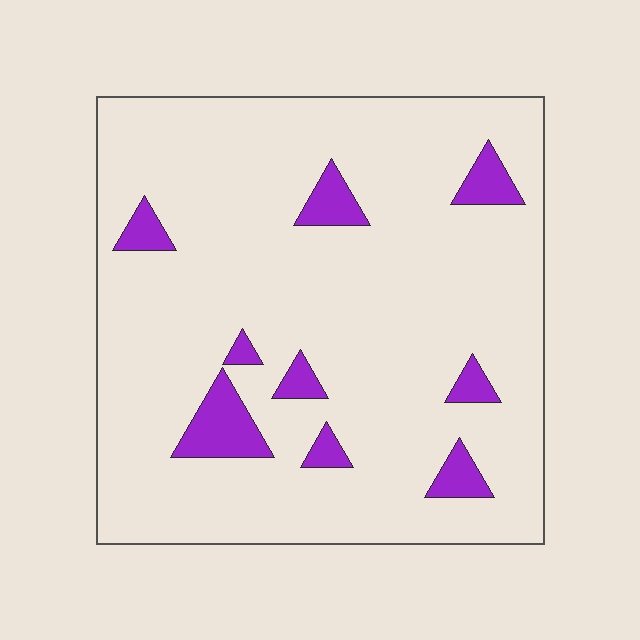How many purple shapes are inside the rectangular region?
9.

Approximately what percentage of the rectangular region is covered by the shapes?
Approximately 10%.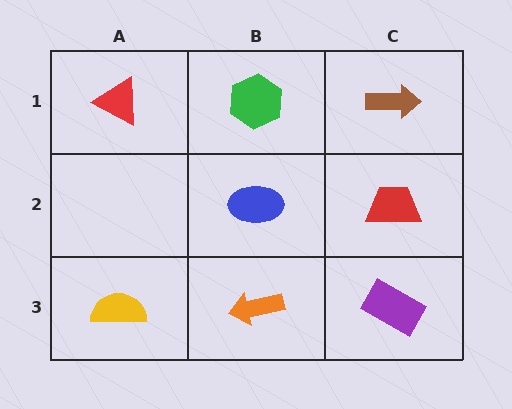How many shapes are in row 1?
3 shapes.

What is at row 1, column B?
A green hexagon.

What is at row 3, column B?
An orange arrow.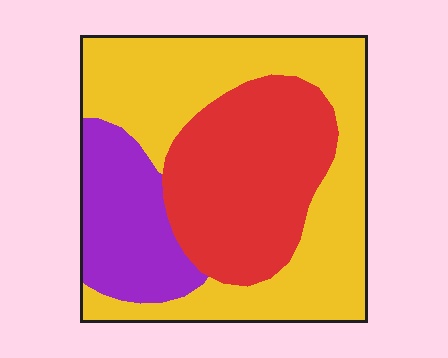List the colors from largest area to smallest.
From largest to smallest: yellow, red, purple.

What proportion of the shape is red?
Red takes up about one third (1/3) of the shape.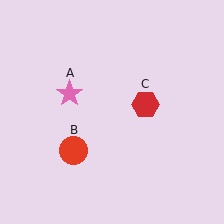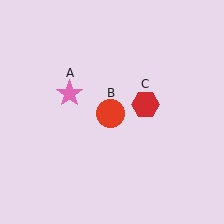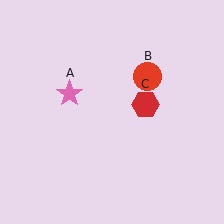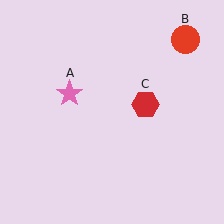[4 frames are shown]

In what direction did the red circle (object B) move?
The red circle (object B) moved up and to the right.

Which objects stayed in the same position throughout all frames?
Pink star (object A) and red hexagon (object C) remained stationary.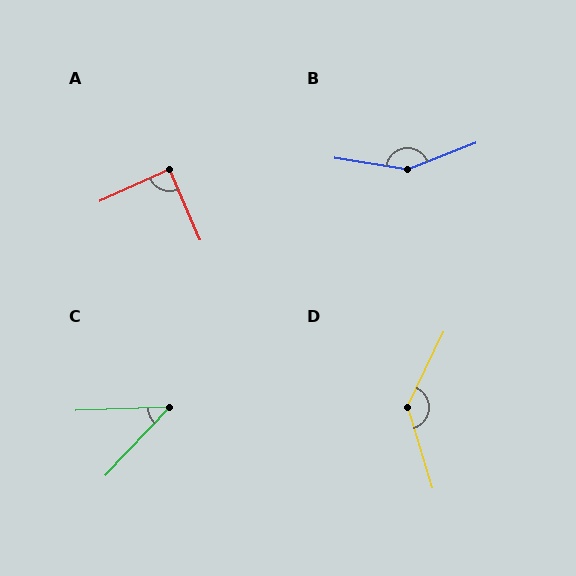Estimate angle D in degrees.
Approximately 137 degrees.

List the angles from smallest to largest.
C (44°), A (89°), D (137°), B (150°).